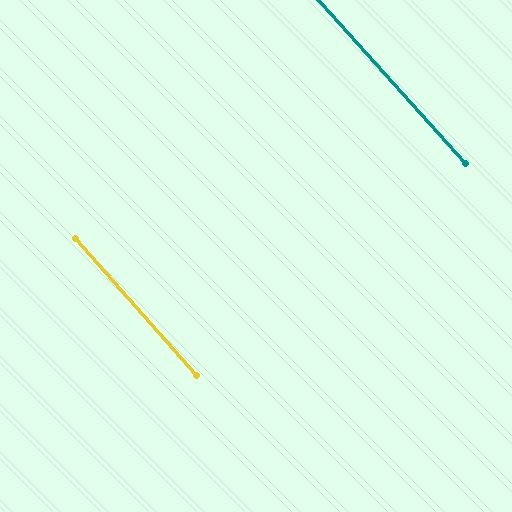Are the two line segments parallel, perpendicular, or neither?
Parallel — their directions differ by only 0.4°.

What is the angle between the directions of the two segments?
Approximately 0 degrees.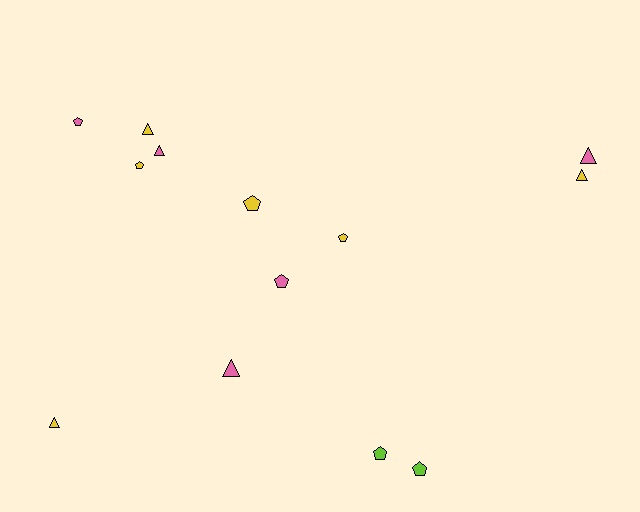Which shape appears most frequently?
Pentagon, with 7 objects.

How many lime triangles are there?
There are no lime triangles.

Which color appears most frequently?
Yellow, with 6 objects.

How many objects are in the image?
There are 13 objects.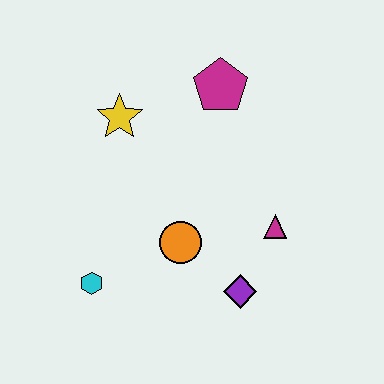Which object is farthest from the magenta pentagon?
The cyan hexagon is farthest from the magenta pentagon.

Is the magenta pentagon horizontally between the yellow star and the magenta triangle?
Yes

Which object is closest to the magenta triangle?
The purple diamond is closest to the magenta triangle.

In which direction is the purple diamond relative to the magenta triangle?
The purple diamond is below the magenta triangle.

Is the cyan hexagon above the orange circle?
No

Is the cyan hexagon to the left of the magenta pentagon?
Yes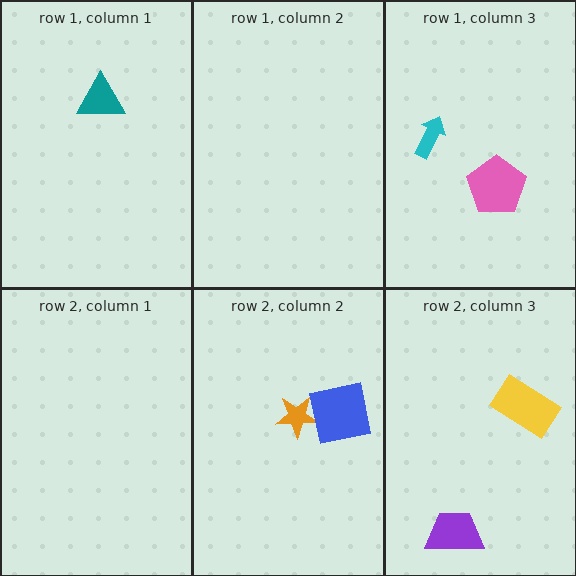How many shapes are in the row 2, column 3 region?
2.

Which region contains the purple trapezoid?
The row 2, column 3 region.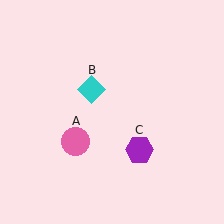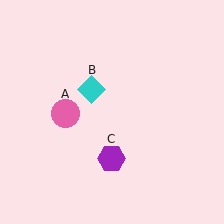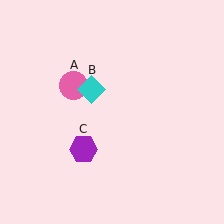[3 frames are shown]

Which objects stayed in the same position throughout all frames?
Cyan diamond (object B) remained stationary.